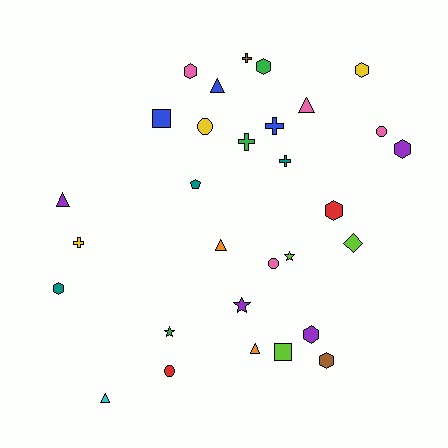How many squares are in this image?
There are 2 squares.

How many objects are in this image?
There are 30 objects.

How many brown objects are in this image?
There are 2 brown objects.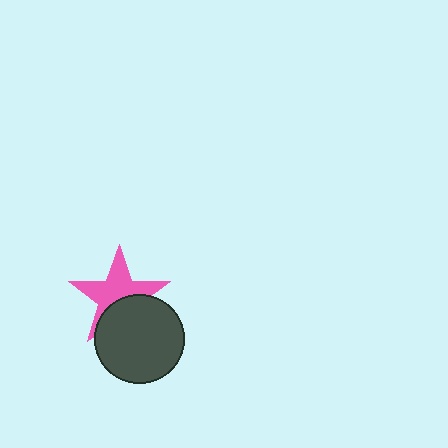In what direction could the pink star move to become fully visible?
The pink star could move up. That would shift it out from behind the dark gray circle entirely.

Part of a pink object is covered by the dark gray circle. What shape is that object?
It is a star.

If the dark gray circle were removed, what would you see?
You would see the complete pink star.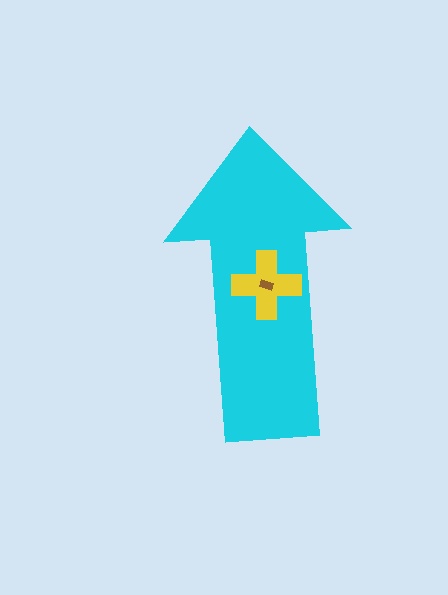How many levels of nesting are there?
3.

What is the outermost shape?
The cyan arrow.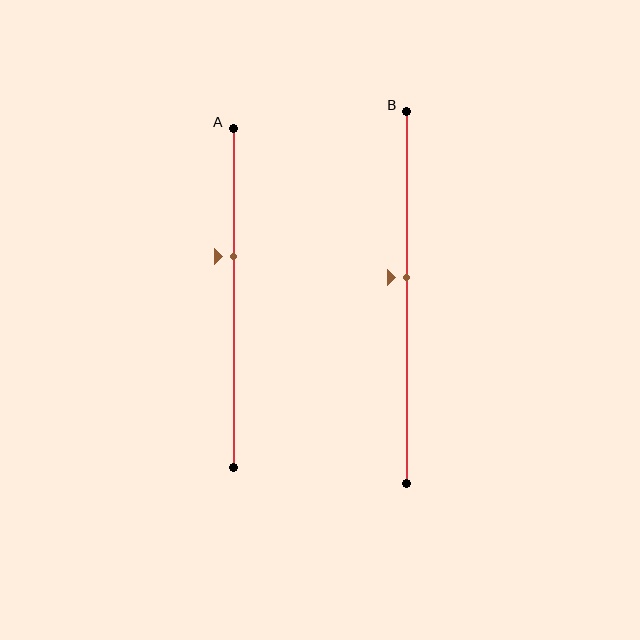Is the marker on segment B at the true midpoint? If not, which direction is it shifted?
No, the marker on segment B is shifted upward by about 5% of the segment length.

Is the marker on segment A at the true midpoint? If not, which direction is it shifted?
No, the marker on segment A is shifted upward by about 12% of the segment length.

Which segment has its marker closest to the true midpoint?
Segment B has its marker closest to the true midpoint.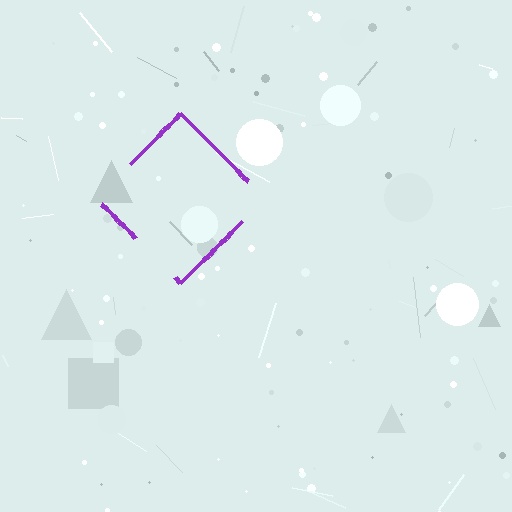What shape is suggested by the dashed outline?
The dashed outline suggests a diamond.